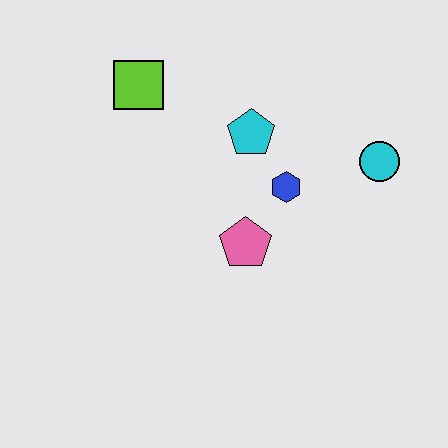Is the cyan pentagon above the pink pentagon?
Yes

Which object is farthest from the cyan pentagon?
The cyan circle is farthest from the cyan pentagon.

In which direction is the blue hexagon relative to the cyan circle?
The blue hexagon is to the left of the cyan circle.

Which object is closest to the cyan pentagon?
The blue hexagon is closest to the cyan pentagon.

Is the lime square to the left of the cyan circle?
Yes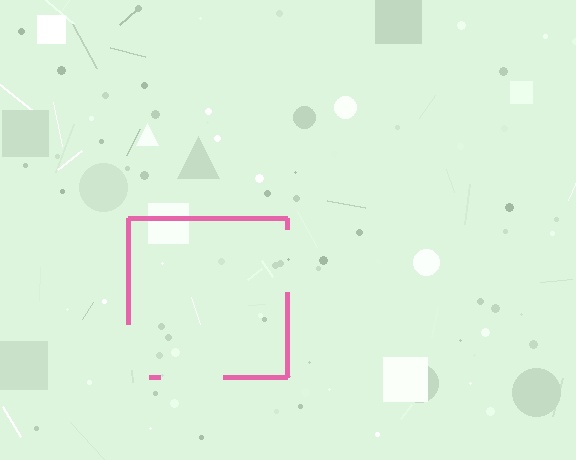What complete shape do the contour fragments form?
The contour fragments form a square.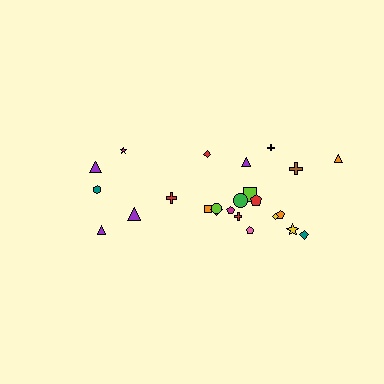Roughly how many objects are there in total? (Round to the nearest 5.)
Roughly 25 objects in total.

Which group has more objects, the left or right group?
The right group.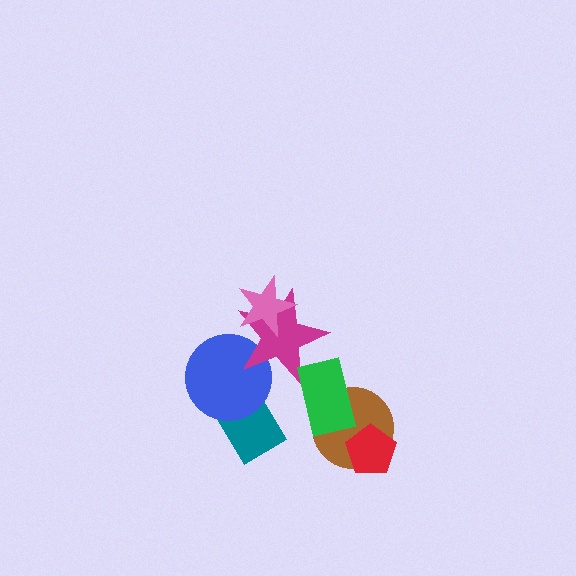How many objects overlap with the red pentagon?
1 object overlaps with the red pentagon.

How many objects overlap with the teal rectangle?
1 object overlaps with the teal rectangle.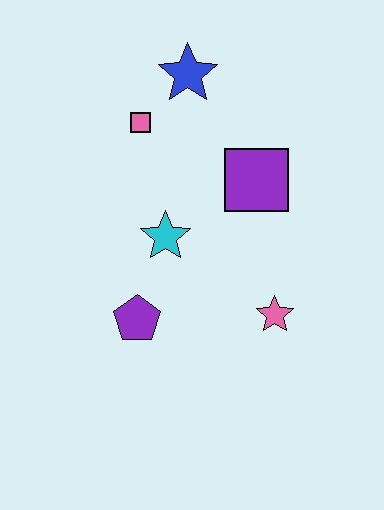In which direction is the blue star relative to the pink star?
The blue star is above the pink star.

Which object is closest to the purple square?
The cyan star is closest to the purple square.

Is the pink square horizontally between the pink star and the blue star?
No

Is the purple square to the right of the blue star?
Yes